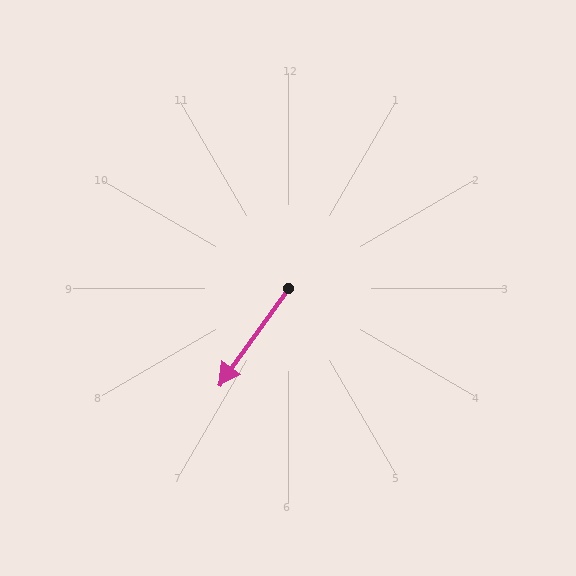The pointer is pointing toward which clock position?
Roughly 7 o'clock.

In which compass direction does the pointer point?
Southwest.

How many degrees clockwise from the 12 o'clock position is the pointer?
Approximately 215 degrees.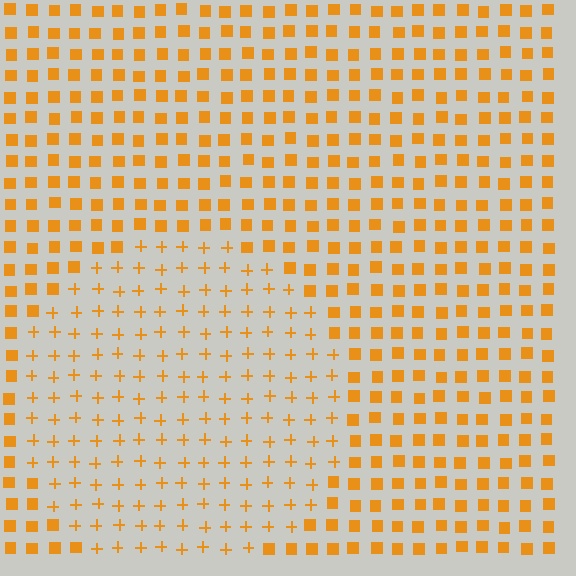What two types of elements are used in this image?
The image uses plus signs inside the circle region and squares outside it.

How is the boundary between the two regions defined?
The boundary is defined by a change in element shape: plus signs inside vs. squares outside. All elements share the same color and spacing.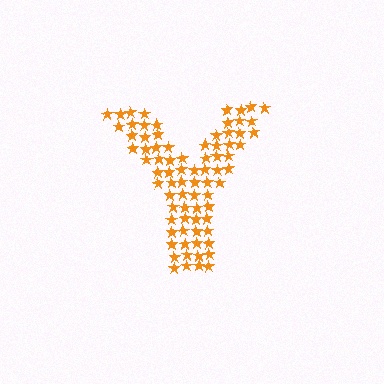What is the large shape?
The large shape is the letter Y.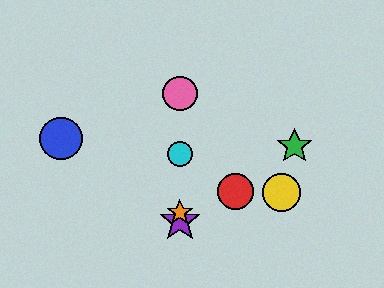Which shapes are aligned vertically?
The purple star, the orange star, the cyan circle, the pink circle are aligned vertically.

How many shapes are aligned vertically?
4 shapes (the purple star, the orange star, the cyan circle, the pink circle) are aligned vertically.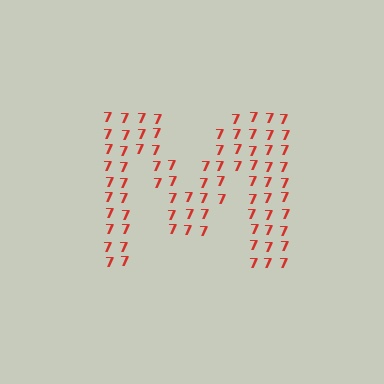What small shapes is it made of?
It is made of small digit 7's.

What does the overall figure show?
The overall figure shows the letter M.